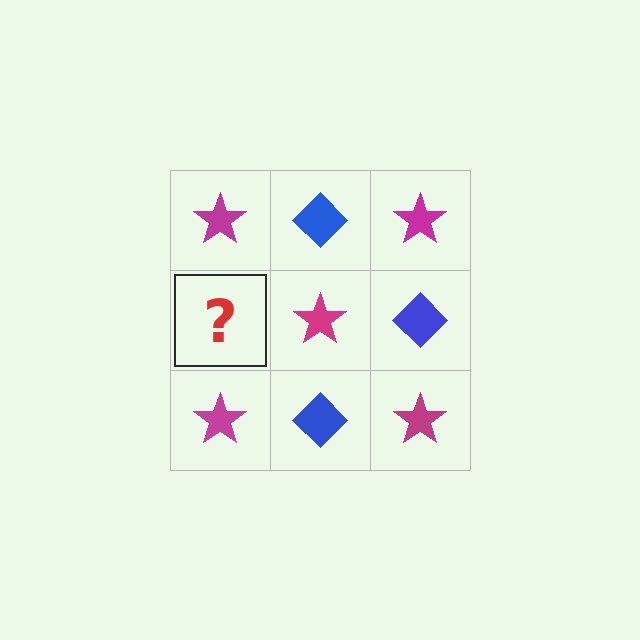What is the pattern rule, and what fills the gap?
The rule is that it alternates magenta star and blue diamond in a checkerboard pattern. The gap should be filled with a blue diamond.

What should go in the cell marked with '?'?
The missing cell should contain a blue diamond.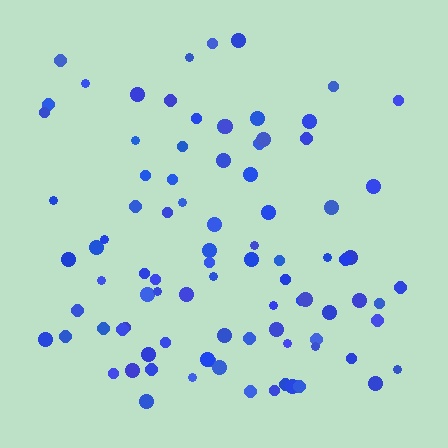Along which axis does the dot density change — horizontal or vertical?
Vertical.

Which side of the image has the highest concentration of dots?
The bottom.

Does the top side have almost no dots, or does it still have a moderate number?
Still a moderate number, just noticeably fewer than the bottom.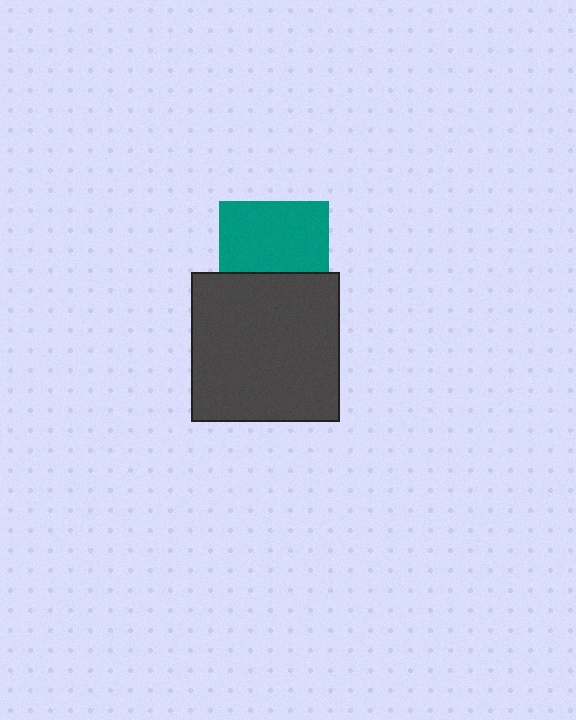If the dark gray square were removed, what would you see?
You would see the complete teal square.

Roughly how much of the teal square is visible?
About half of it is visible (roughly 65%).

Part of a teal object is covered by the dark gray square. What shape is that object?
It is a square.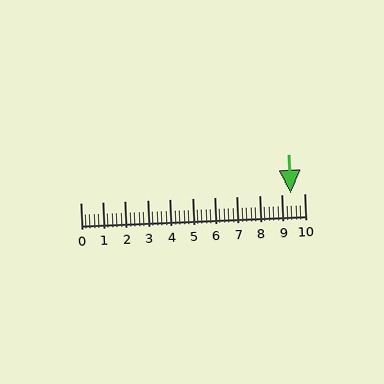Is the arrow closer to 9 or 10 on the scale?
The arrow is closer to 9.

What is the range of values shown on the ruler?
The ruler shows values from 0 to 10.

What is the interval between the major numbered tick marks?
The major tick marks are spaced 1 units apart.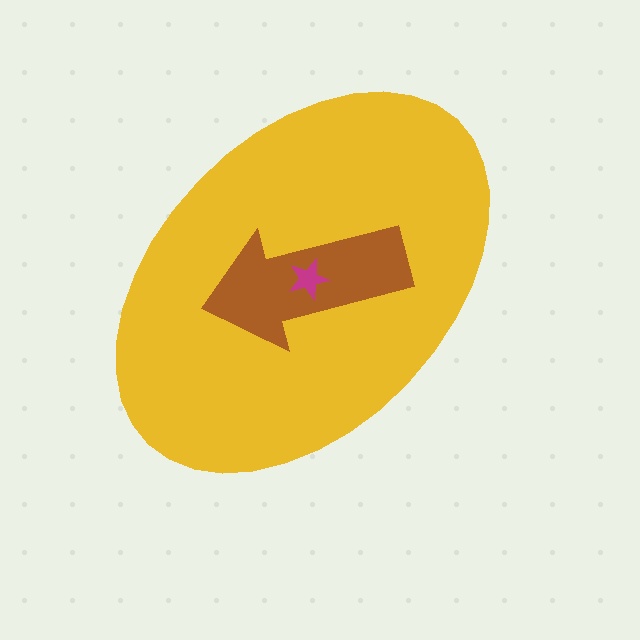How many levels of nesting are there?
3.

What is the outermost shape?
The yellow ellipse.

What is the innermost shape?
The magenta star.